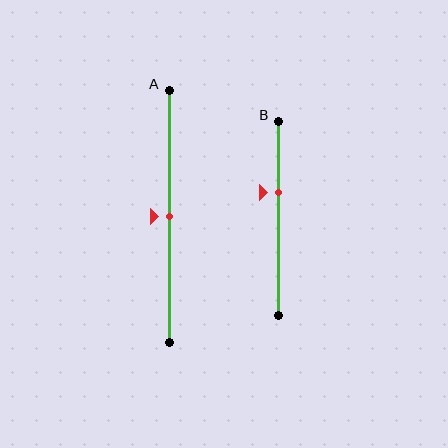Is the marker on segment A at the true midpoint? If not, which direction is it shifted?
Yes, the marker on segment A is at the true midpoint.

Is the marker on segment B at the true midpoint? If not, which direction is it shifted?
No, the marker on segment B is shifted upward by about 14% of the segment length.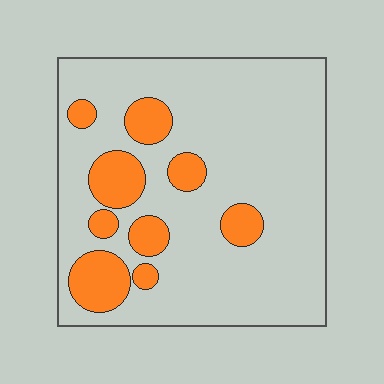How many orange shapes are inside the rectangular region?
9.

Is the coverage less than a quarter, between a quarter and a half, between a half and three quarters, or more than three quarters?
Less than a quarter.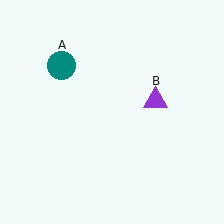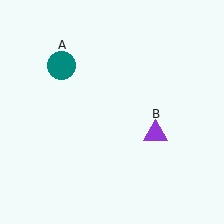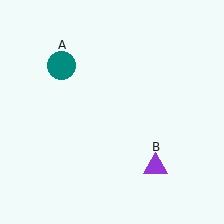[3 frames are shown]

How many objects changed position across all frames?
1 object changed position: purple triangle (object B).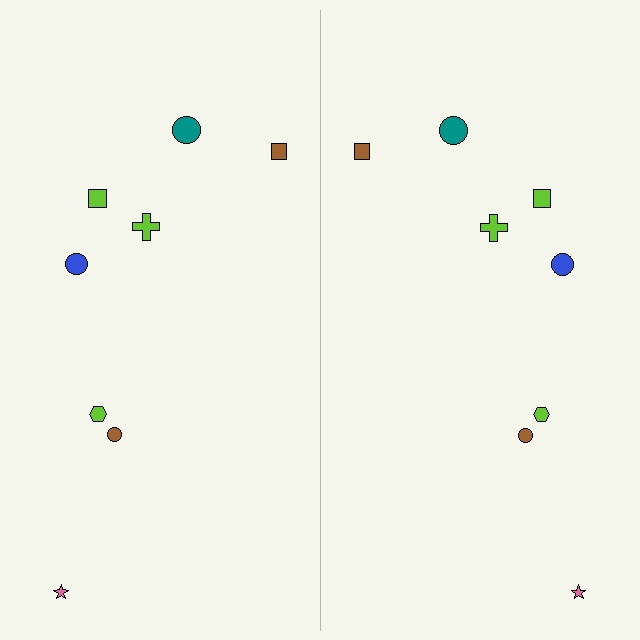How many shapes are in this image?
There are 16 shapes in this image.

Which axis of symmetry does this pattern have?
The pattern has a vertical axis of symmetry running through the center of the image.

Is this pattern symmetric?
Yes, this pattern has bilateral (reflection) symmetry.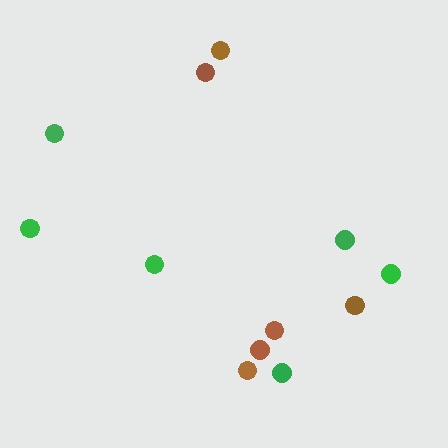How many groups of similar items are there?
There are 2 groups: one group of brown circles (6) and one group of green circles (6).